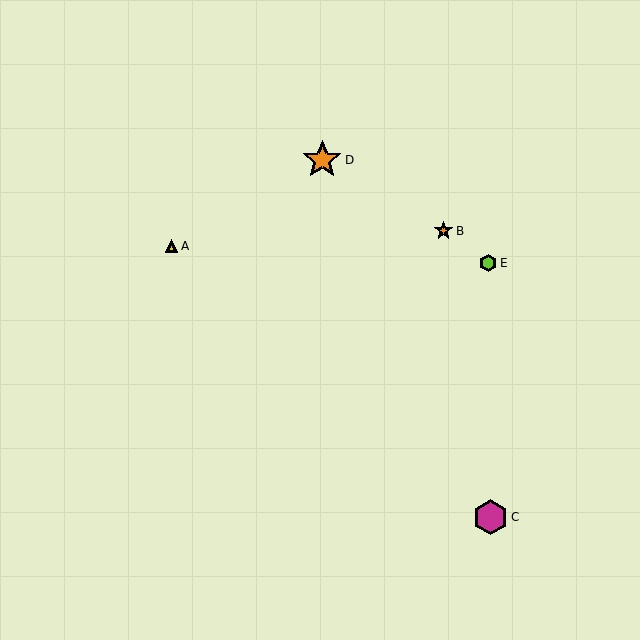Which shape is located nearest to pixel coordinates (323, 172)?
The orange star (labeled D) at (322, 160) is nearest to that location.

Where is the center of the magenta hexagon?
The center of the magenta hexagon is at (490, 517).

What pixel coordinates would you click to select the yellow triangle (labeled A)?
Click at (171, 246) to select the yellow triangle A.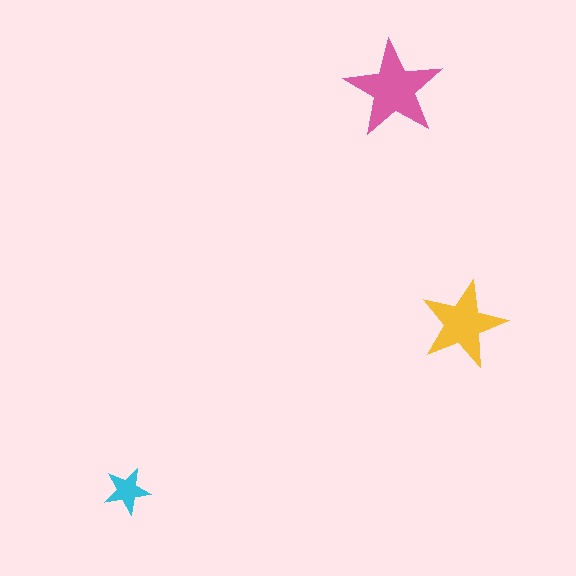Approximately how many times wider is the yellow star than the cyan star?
About 2 times wider.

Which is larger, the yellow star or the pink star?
The pink one.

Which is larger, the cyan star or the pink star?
The pink one.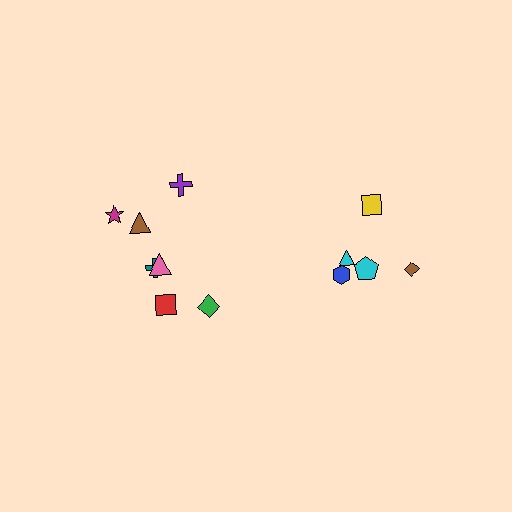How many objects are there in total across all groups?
There are 12 objects.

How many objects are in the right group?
There are 5 objects.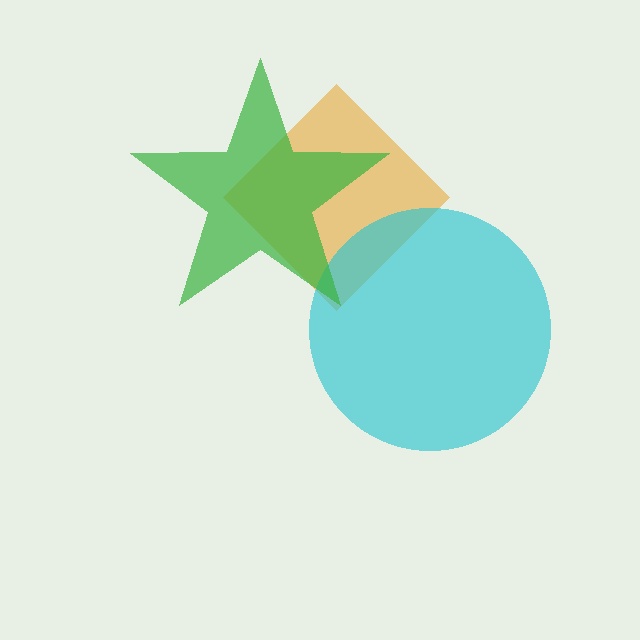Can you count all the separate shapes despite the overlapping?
Yes, there are 3 separate shapes.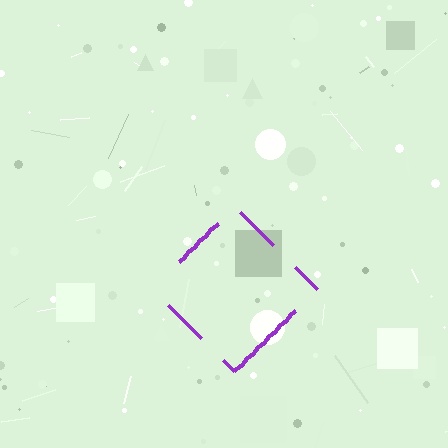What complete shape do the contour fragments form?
The contour fragments form a diamond.